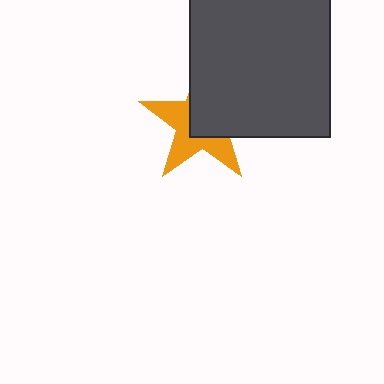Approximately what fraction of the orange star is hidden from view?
Roughly 51% of the orange star is hidden behind the dark gray square.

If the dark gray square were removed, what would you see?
You would see the complete orange star.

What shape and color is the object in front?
The object in front is a dark gray square.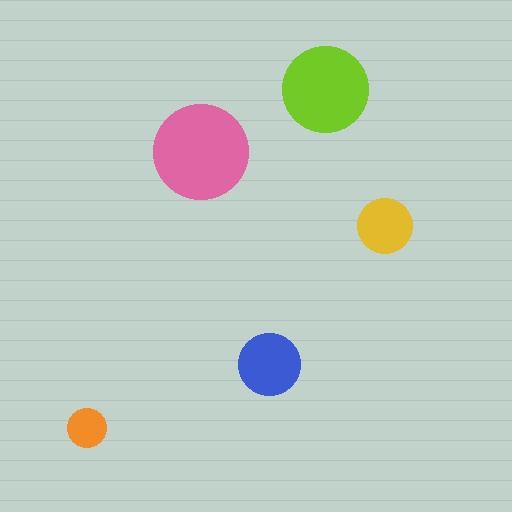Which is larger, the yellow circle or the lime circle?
The lime one.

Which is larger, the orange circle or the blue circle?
The blue one.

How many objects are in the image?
There are 5 objects in the image.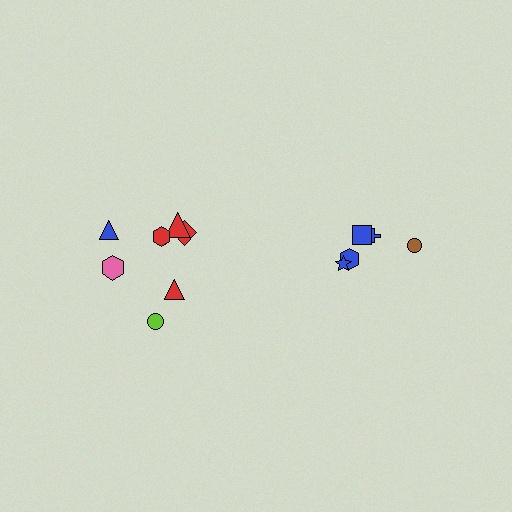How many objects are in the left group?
There are 8 objects.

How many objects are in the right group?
There are 6 objects.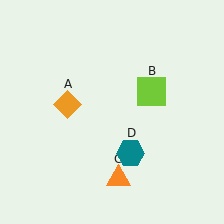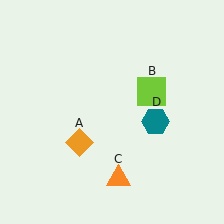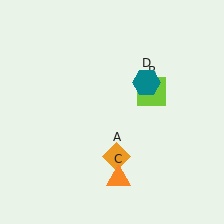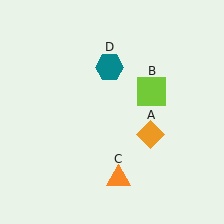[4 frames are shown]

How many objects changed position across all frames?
2 objects changed position: orange diamond (object A), teal hexagon (object D).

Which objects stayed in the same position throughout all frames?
Lime square (object B) and orange triangle (object C) remained stationary.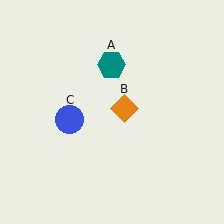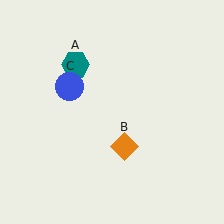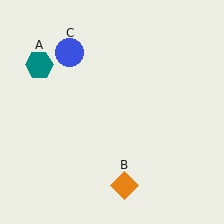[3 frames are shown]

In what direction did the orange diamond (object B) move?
The orange diamond (object B) moved down.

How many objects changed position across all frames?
3 objects changed position: teal hexagon (object A), orange diamond (object B), blue circle (object C).